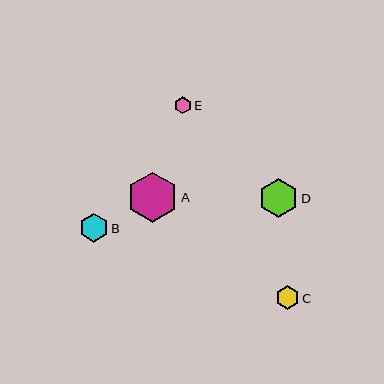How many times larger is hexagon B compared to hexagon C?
Hexagon B is approximately 1.2 times the size of hexagon C.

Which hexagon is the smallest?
Hexagon E is the smallest with a size of approximately 17 pixels.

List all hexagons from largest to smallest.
From largest to smallest: A, D, B, C, E.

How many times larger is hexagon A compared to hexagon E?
Hexagon A is approximately 2.9 times the size of hexagon E.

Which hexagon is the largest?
Hexagon A is the largest with a size of approximately 50 pixels.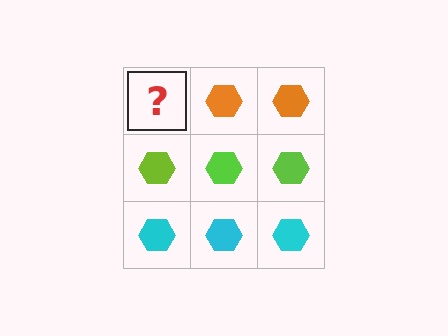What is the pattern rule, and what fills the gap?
The rule is that each row has a consistent color. The gap should be filled with an orange hexagon.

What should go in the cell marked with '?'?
The missing cell should contain an orange hexagon.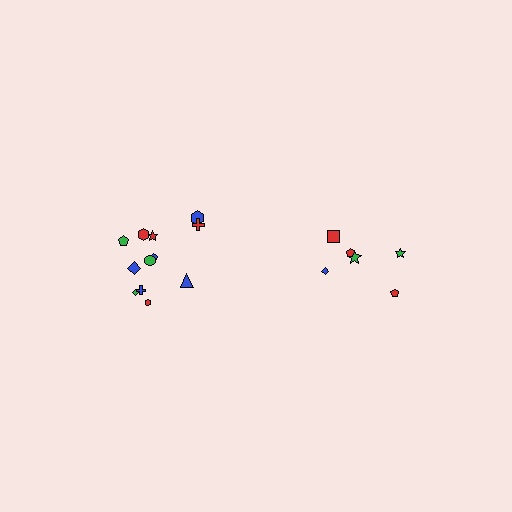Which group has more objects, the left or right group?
The left group.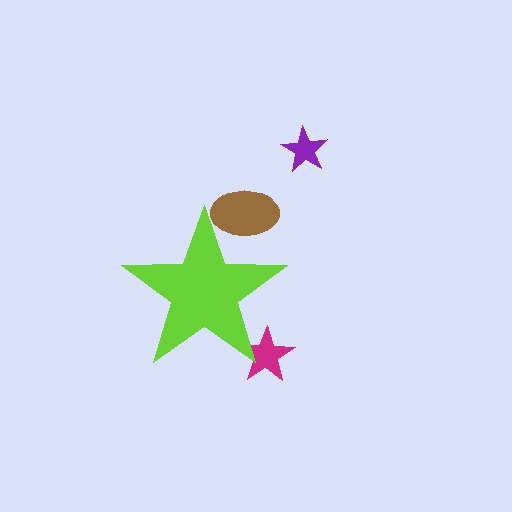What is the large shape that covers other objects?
A lime star.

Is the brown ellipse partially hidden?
Yes, the brown ellipse is partially hidden behind the lime star.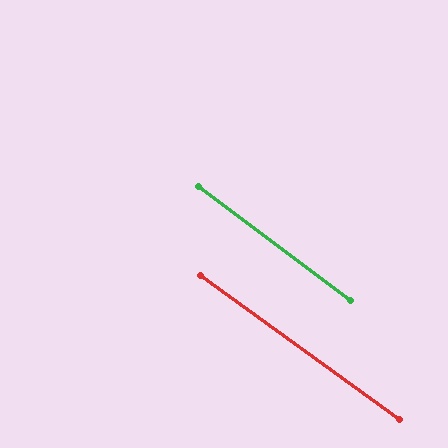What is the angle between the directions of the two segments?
Approximately 1 degree.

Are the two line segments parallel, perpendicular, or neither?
Parallel — their directions differ by only 1.0°.